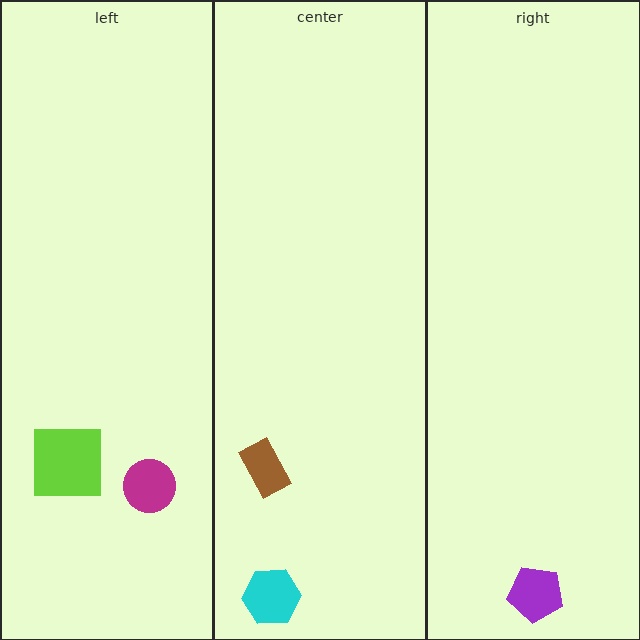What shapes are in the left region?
The magenta circle, the lime square.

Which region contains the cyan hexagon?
The center region.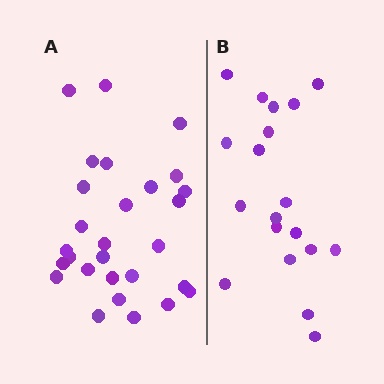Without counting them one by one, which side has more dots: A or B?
Region A (the left region) has more dots.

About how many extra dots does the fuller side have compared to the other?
Region A has roughly 8 or so more dots than region B.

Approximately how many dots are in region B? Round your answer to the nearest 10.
About 20 dots. (The exact count is 19, which rounds to 20.)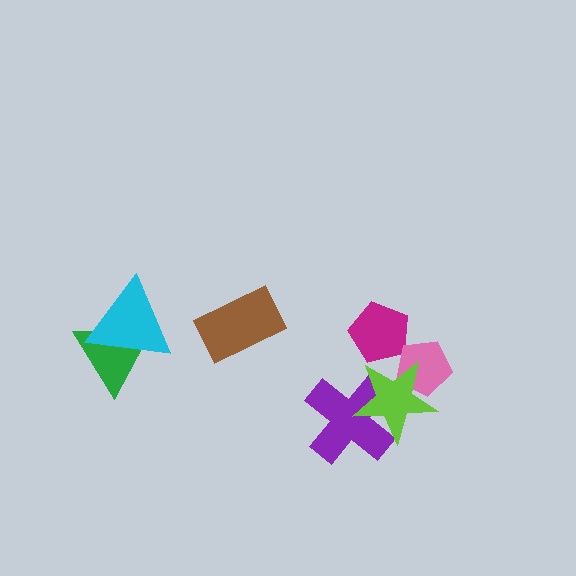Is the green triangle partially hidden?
Yes, it is partially covered by another shape.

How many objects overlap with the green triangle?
1 object overlaps with the green triangle.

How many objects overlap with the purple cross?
1 object overlaps with the purple cross.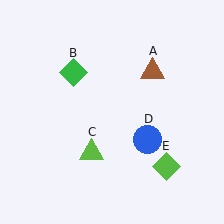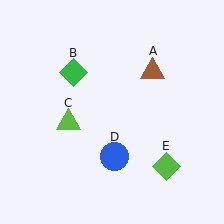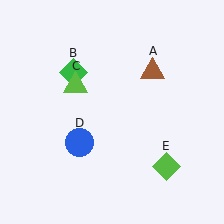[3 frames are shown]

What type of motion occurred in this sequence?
The lime triangle (object C), blue circle (object D) rotated clockwise around the center of the scene.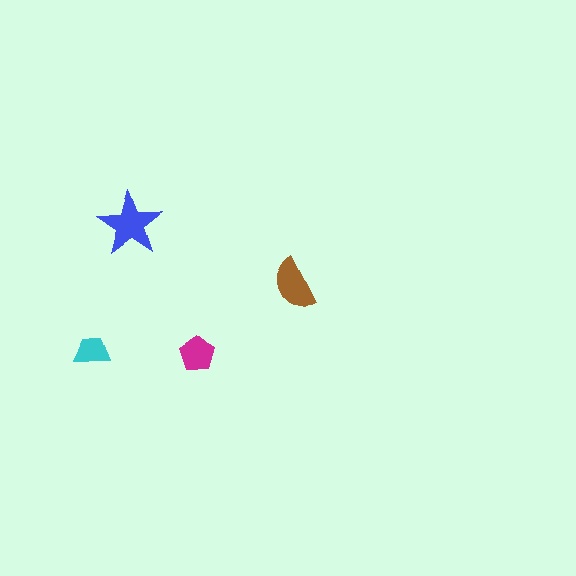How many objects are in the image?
There are 4 objects in the image.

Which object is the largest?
The blue star.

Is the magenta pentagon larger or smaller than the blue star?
Smaller.